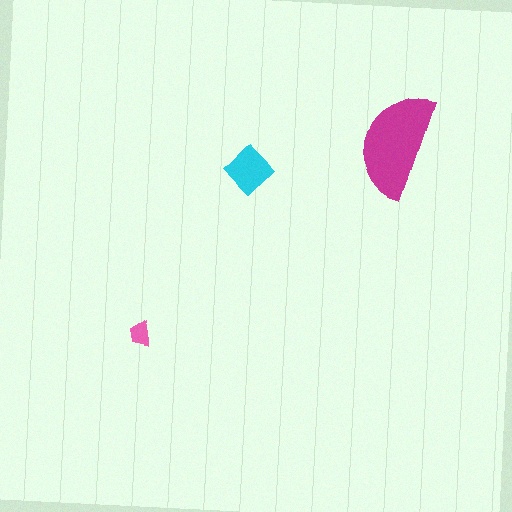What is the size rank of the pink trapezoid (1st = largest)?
3rd.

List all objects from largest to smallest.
The magenta semicircle, the cyan diamond, the pink trapezoid.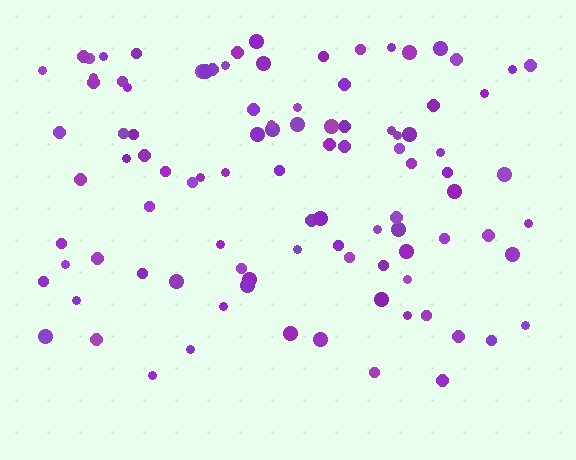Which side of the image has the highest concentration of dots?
The top.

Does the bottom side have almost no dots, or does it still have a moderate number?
Still a moderate number, just noticeably fewer than the top.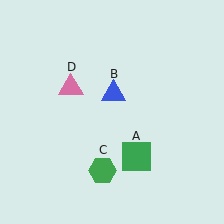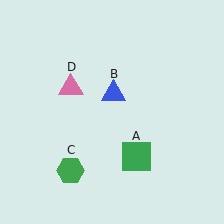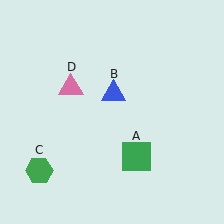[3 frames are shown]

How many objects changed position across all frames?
1 object changed position: green hexagon (object C).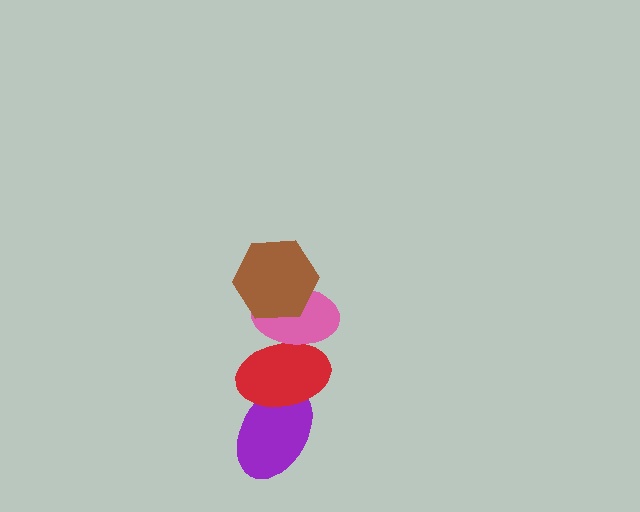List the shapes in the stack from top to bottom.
From top to bottom: the brown hexagon, the pink ellipse, the red ellipse, the purple ellipse.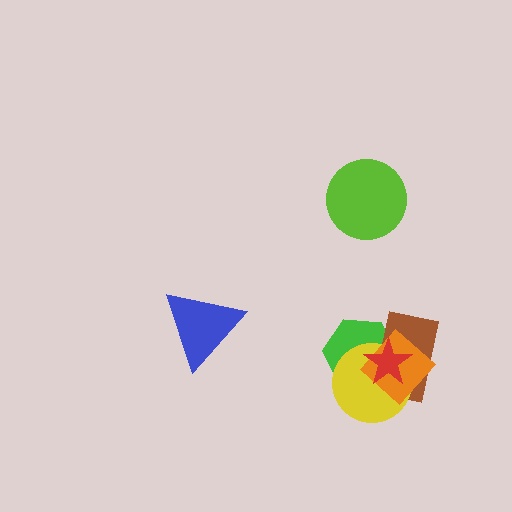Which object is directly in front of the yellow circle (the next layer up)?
The orange diamond is directly in front of the yellow circle.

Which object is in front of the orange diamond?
The red star is in front of the orange diamond.